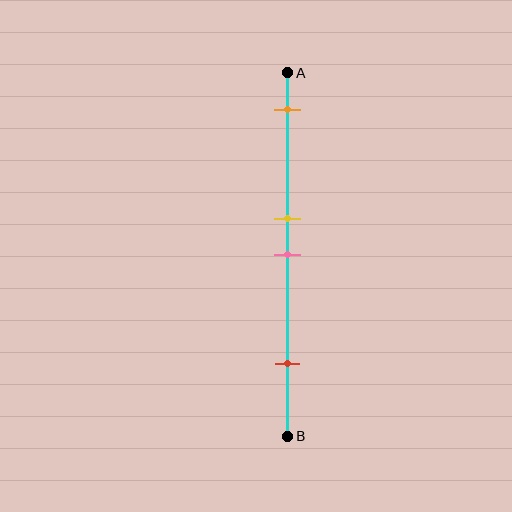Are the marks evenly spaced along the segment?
No, the marks are not evenly spaced.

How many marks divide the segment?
There are 4 marks dividing the segment.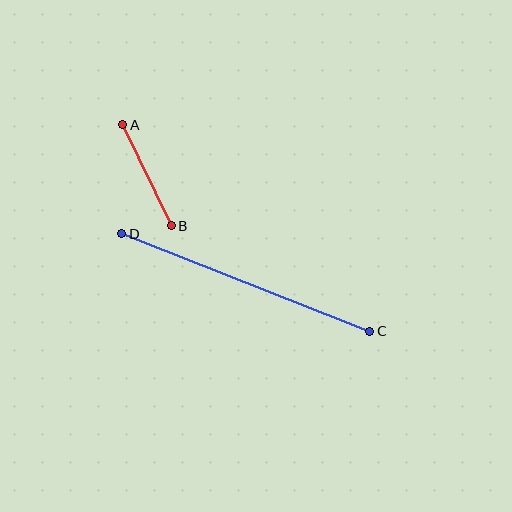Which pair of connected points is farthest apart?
Points C and D are farthest apart.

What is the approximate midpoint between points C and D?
The midpoint is at approximately (246, 282) pixels.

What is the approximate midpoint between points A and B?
The midpoint is at approximately (147, 175) pixels.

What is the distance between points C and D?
The distance is approximately 267 pixels.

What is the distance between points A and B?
The distance is approximately 112 pixels.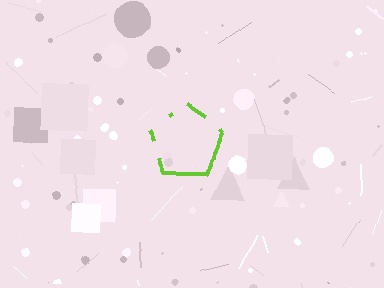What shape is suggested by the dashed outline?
The dashed outline suggests a pentagon.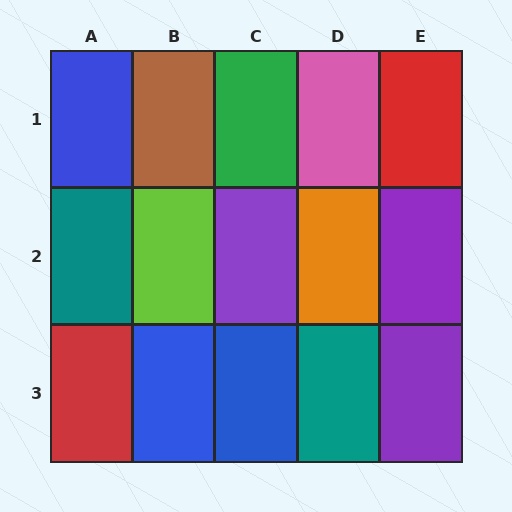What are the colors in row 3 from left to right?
Red, blue, blue, teal, purple.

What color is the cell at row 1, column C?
Green.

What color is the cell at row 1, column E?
Red.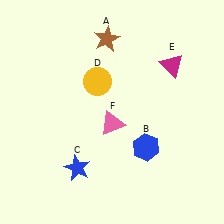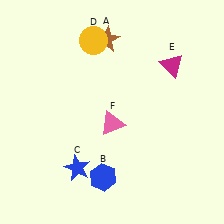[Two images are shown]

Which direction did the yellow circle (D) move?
The yellow circle (D) moved up.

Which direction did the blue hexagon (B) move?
The blue hexagon (B) moved left.